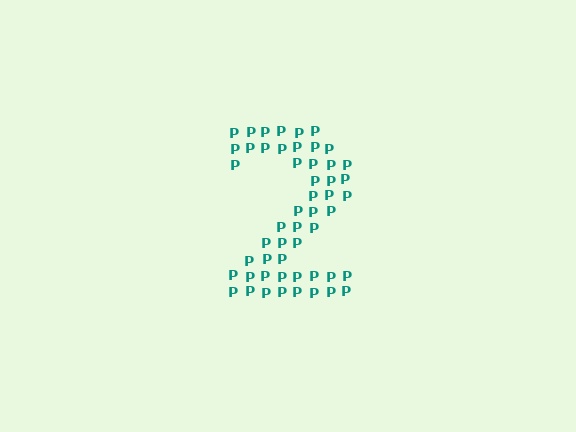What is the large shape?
The large shape is the digit 2.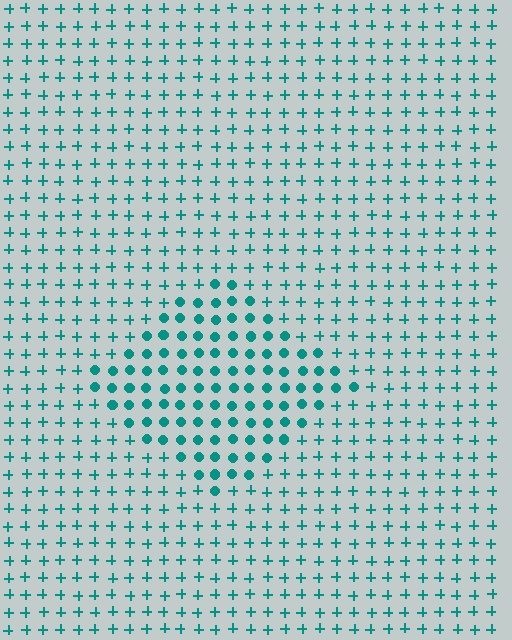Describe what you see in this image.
The image is filled with small teal elements arranged in a uniform grid. A diamond-shaped region contains circles, while the surrounding area contains plus signs. The boundary is defined purely by the change in element shape.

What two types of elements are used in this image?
The image uses circles inside the diamond region and plus signs outside it.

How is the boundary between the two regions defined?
The boundary is defined by a change in element shape: circles inside vs. plus signs outside. All elements share the same color and spacing.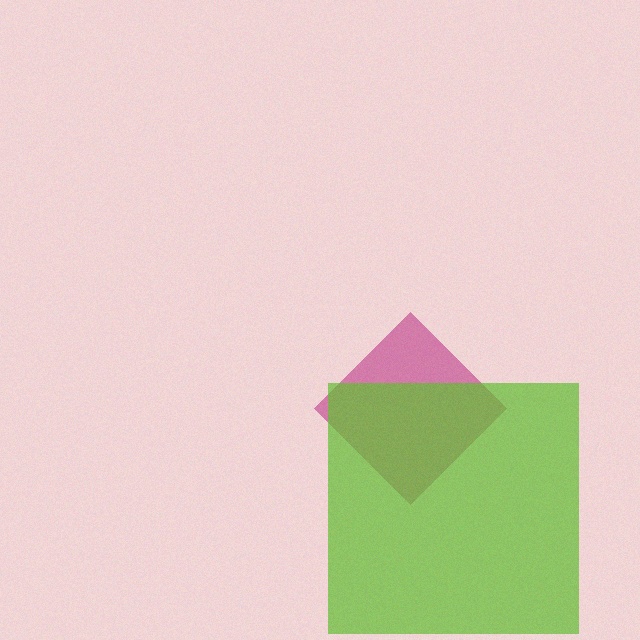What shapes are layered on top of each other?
The layered shapes are: a magenta diamond, a lime square.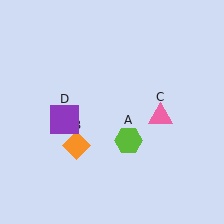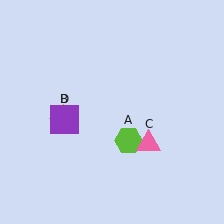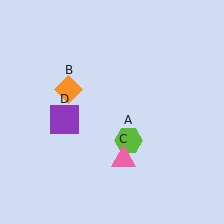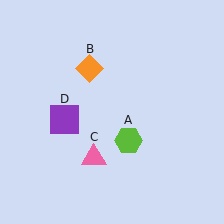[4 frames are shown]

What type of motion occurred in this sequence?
The orange diamond (object B), pink triangle (object C) rotated clockwise around the center of the scene.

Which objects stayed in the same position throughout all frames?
Lime hexagon (object A) and purple square (object D) remained stationary.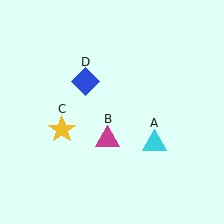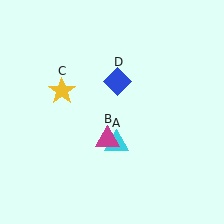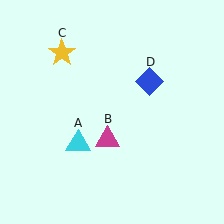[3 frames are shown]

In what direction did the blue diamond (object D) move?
The blue diamond (object D) moved right.